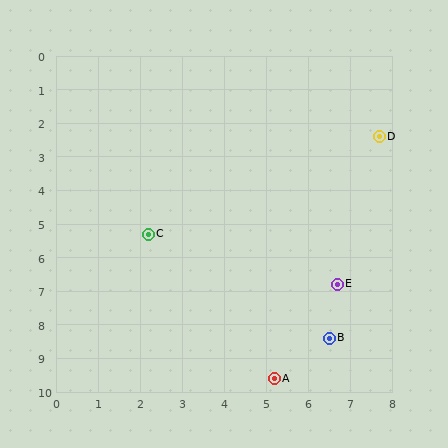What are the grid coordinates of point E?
Point E is at approximately (6.7, 6.8).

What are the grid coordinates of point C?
Point C is at approximately (2.2, 5.3).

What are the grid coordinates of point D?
Point D is at approximately (7.7, 2.4).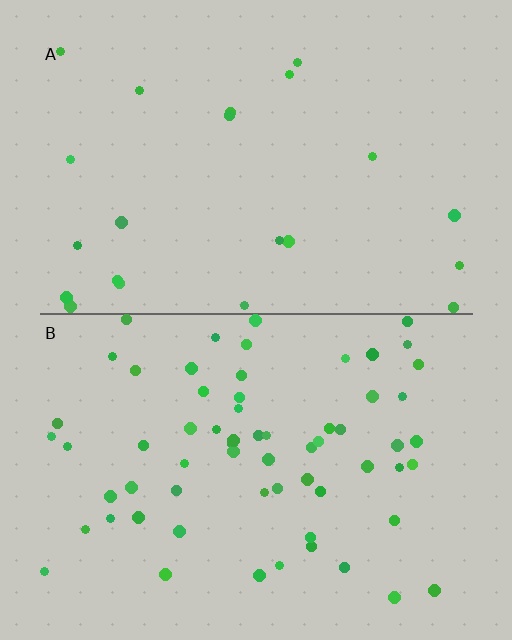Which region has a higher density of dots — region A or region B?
B (the bottom).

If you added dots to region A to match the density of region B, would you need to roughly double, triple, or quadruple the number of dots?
Approximately triple.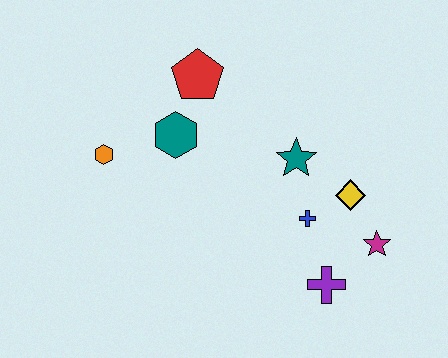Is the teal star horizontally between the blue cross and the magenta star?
No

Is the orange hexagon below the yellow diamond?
No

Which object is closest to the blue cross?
The yellow diamond is closest to the blue cross.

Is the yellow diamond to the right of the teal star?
Yes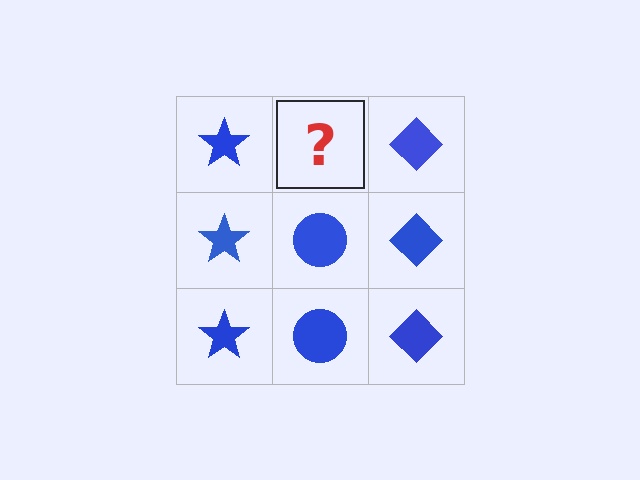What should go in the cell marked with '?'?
The missing cell should contain a blue circle.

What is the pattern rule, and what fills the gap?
The rule is that each column has a consistent shape. The gap should be filled with a blue circle.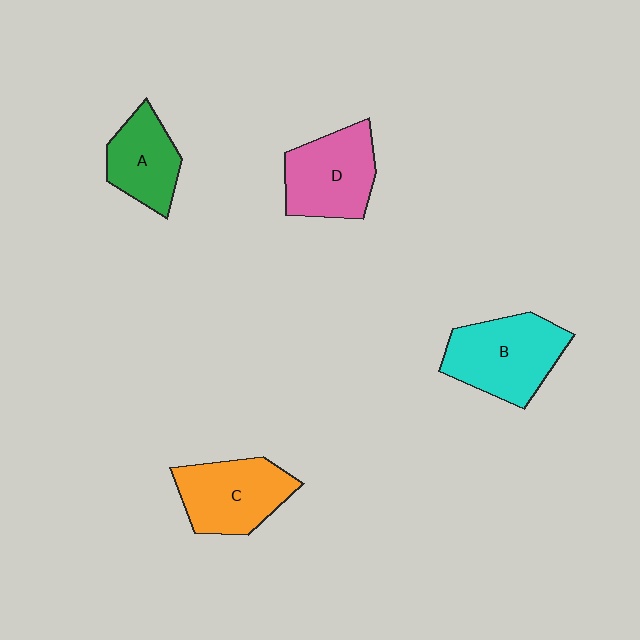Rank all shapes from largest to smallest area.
From largest to smallest: B (cyan), D (pink), C (orange), A (green).